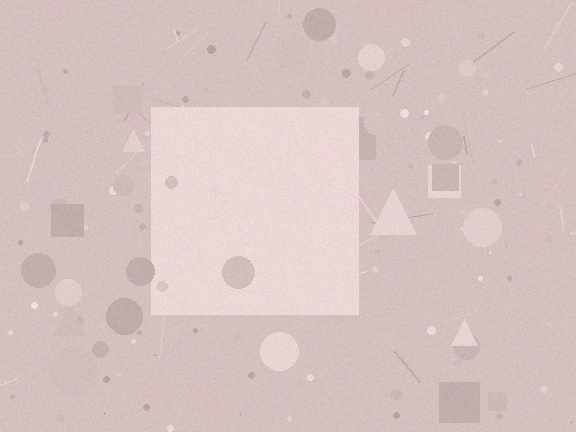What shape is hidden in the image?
A square is hidden in the image.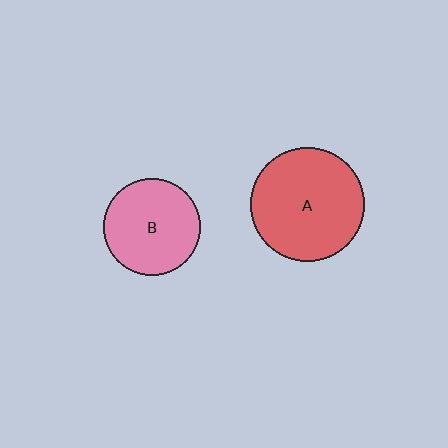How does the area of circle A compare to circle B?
Approximately 1.4 times.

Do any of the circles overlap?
No, none of the circles overlap.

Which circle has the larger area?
Circle A (red).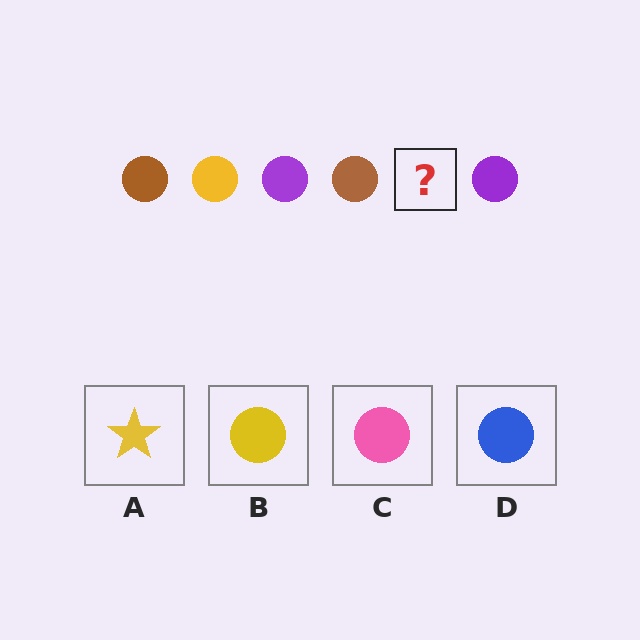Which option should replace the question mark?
Option B.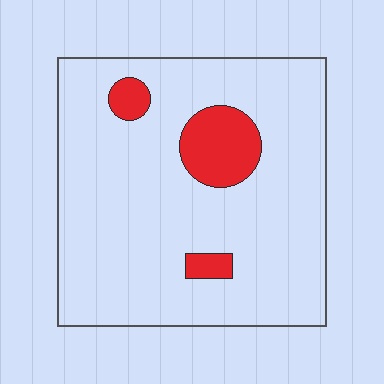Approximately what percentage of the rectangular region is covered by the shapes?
Approximately 10%.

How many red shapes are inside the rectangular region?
3.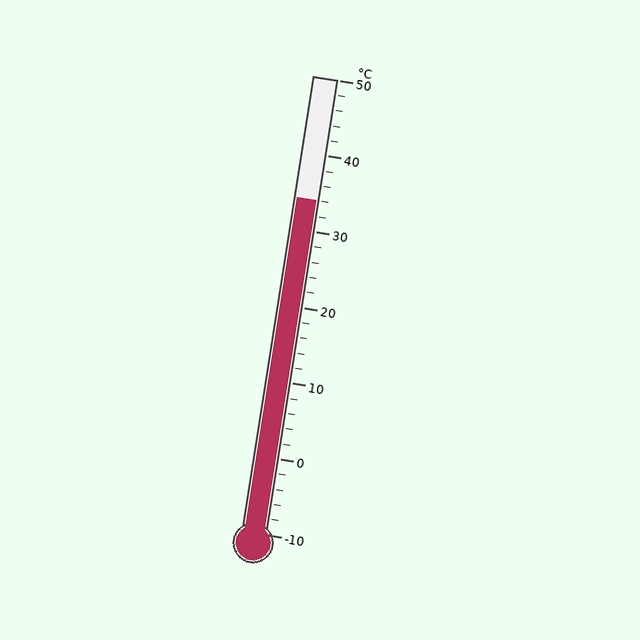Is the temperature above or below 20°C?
The temperature is above 20°C.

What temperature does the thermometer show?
The thermometer shows approximately 34°C.